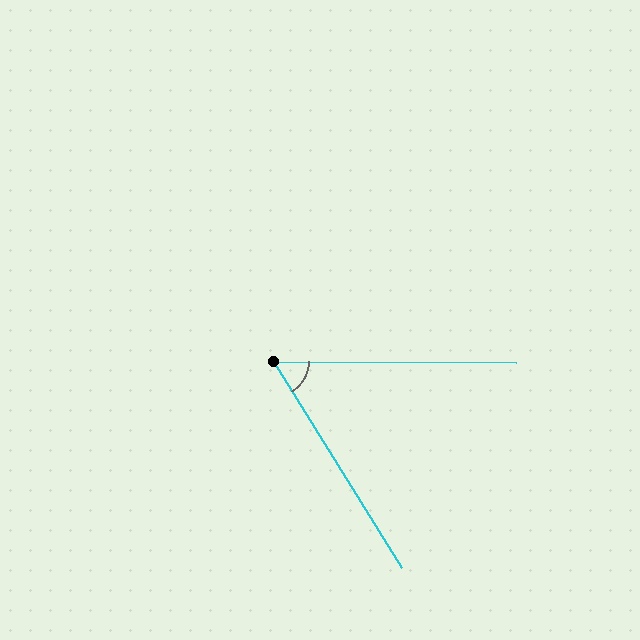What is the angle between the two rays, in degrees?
Approximately 58 degrees.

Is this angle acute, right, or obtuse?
It is acute.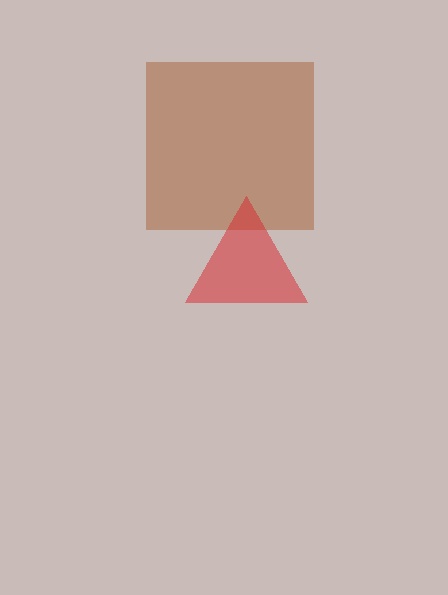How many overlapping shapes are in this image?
There are 2 overlapping shapes in the image.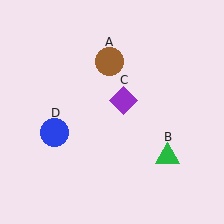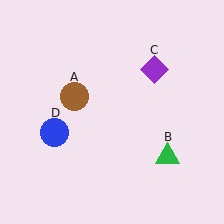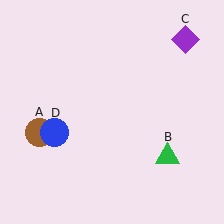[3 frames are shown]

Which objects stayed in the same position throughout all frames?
Green triangle (object B) and blue circle (object D) remained stationary.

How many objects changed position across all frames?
2 objects changed position: brown circle (object A), purple diamond (object C).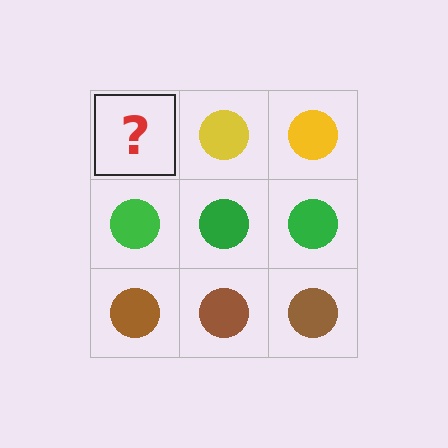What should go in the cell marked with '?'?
The missing cell should contain a yellow circle.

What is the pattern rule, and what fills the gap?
The rule is that each row has a consistent color. The gap should be filled with a yellow circle.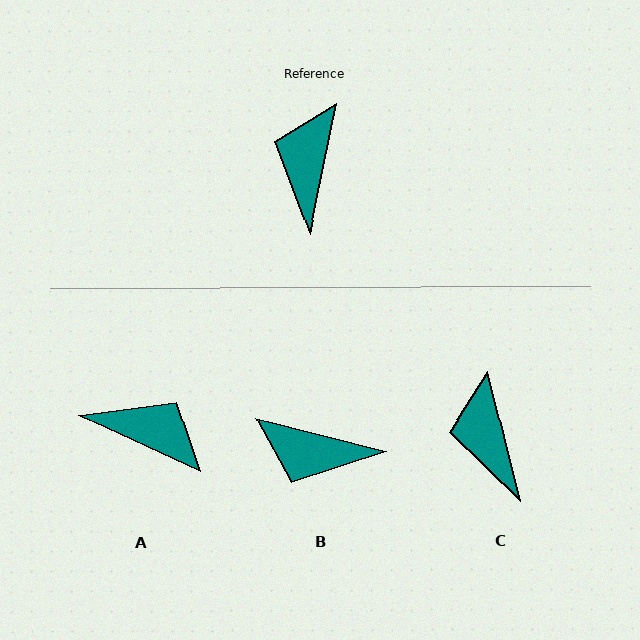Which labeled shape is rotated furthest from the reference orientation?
A, about 103 degrees away.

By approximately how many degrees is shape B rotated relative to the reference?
Approximately 87 degrees counter-clockwise.